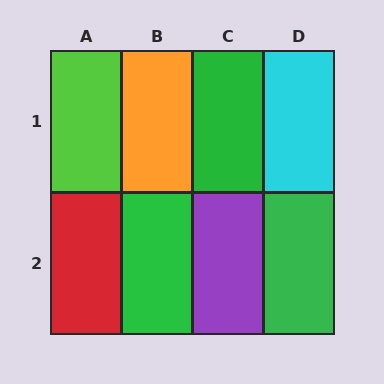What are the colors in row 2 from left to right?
Red, green, purple, green.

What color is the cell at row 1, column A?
Lime.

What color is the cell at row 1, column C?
Green.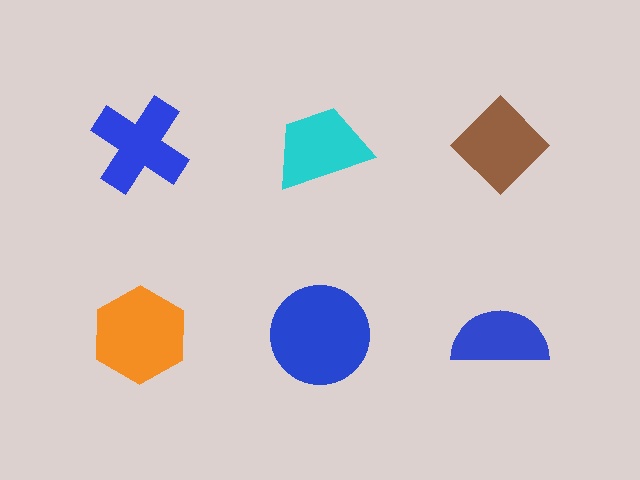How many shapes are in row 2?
3 shapes.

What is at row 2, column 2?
A blue circle.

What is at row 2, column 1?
An orange hexagon.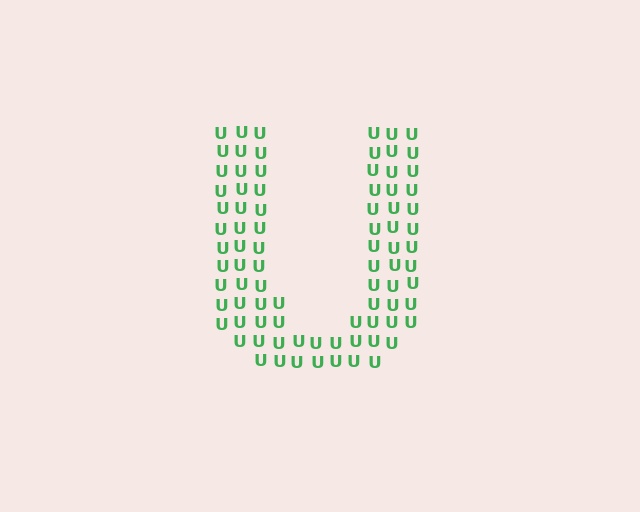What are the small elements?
The small elements are letter U's.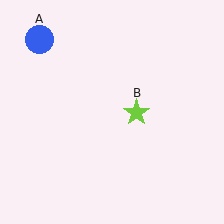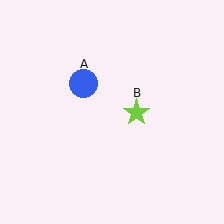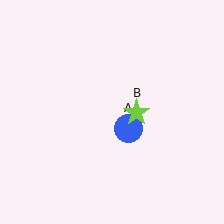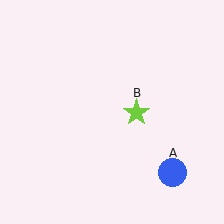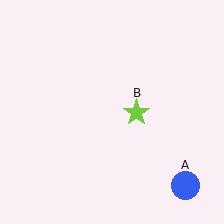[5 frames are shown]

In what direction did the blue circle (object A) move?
The blue circle (object A) moved down and to the right.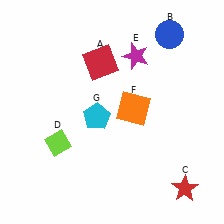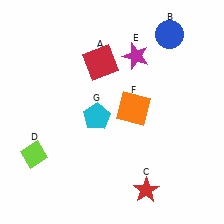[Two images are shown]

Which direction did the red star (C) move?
The red star (C) moved left.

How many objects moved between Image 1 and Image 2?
2 objects moved between the two images.